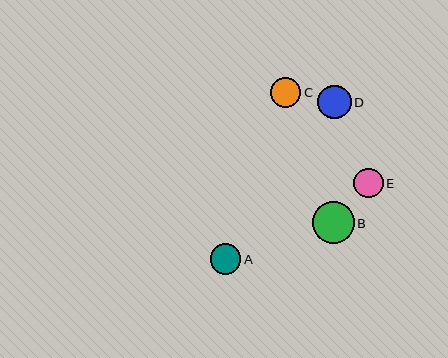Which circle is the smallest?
Circle E is the smallest with a size of approximately 29 pixels.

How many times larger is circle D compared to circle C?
Circle D is approximately 1.1 times the size of circle C.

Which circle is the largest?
Circle B is the largest with a size of approximately 42 pixels.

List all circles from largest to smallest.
From largest to smallest: B, D, A, C, E.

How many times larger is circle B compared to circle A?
Circle B is approximately 1.4 times the size of circle A.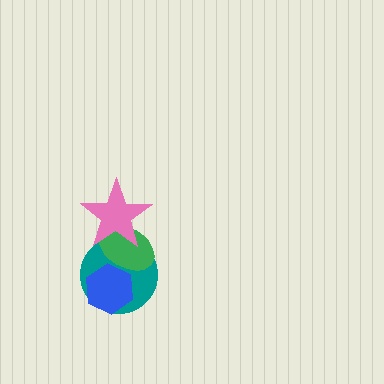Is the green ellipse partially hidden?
Yes, it is partially covered by another shape.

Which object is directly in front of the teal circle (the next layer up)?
The blue hexagon is directly in front of the teal circle.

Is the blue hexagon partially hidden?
Yes, it is partially covered by another shape.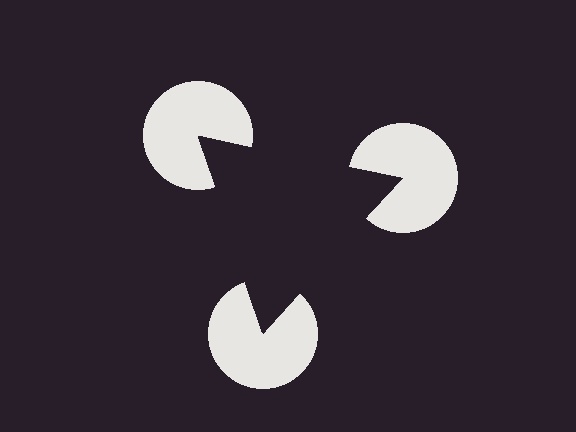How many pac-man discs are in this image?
There are 3 — one at each vertex of the illusory triangle.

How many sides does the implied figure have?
3 sides.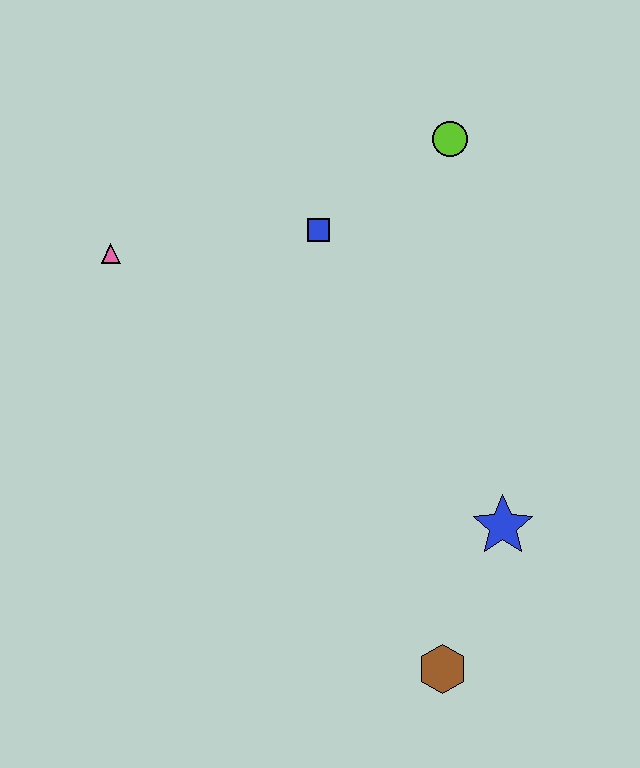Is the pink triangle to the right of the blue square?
No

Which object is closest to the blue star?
The brown hexagon is closest to the blue star.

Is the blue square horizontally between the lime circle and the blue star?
No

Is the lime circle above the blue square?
Yes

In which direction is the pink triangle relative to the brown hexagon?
The pink triangle is above the brown hexagon.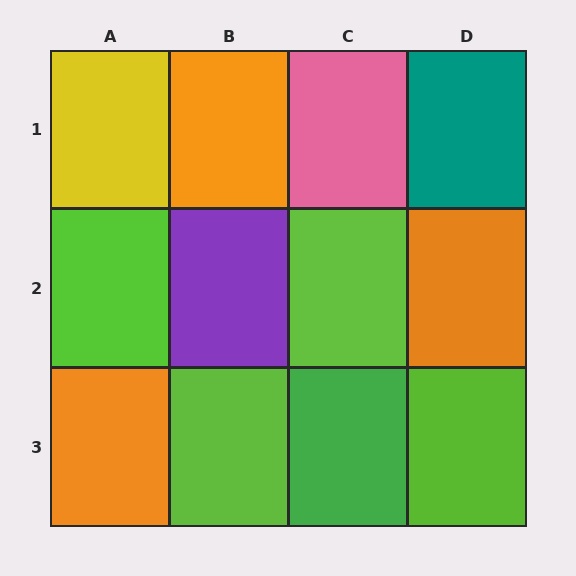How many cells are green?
1 cell is green.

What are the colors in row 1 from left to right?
Yellow, orange, pink, teal.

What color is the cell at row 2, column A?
Lime.